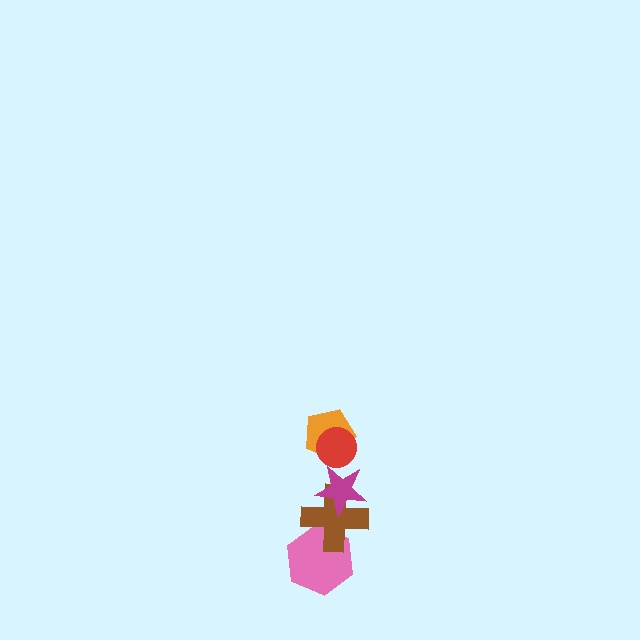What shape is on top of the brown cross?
The magenta star is on top of the brown cross.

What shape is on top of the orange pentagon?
The red circle is on top of the orange pentagon.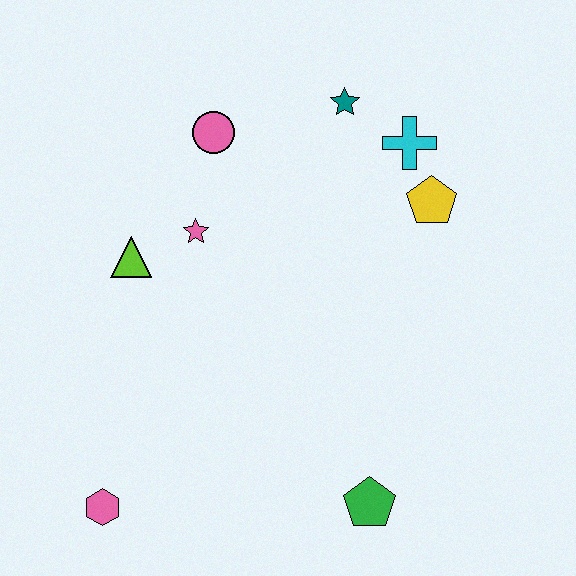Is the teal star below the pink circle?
No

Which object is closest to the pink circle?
The pink star is closest to the pink circle.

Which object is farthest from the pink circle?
The green pentagon is farthest from the pink circle.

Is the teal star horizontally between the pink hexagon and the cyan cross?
Yes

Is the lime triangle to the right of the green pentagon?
No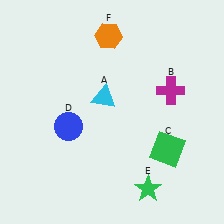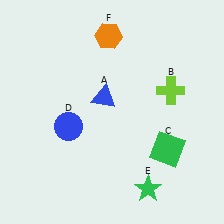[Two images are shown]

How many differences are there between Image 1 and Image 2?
There are 2 differences between the two images.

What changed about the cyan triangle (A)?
In Image 1, A is cyan. In Image 2, it changed to blue.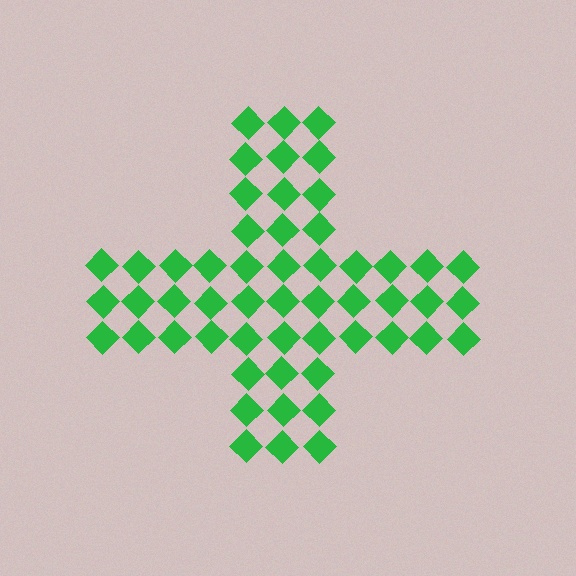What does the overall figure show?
The overall figure shows a cross.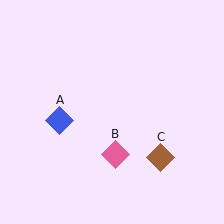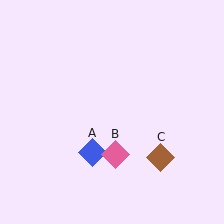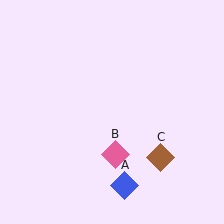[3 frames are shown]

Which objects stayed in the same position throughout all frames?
Pink diamond (object B) and brown diamond (object C) remained stationary.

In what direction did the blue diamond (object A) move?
The blue diamond (object A) moved down and to the right.